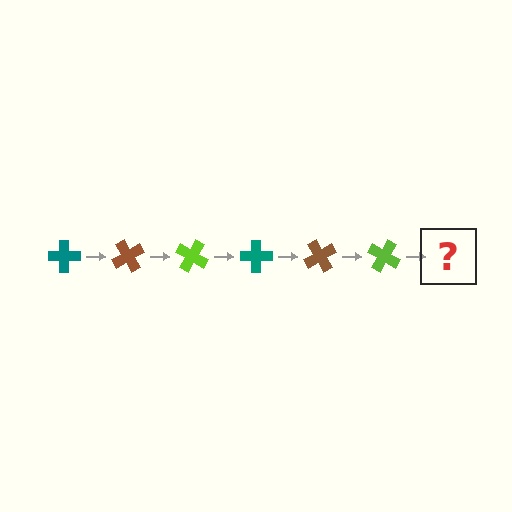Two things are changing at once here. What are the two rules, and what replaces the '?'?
The two rules are that it rotates 60 degrees each step and the color cycles through teal, brown, and lime. The '?' should be a teal cross, rotated 360 degrees from the start.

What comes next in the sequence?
The next element should be a teal cross, rotated 360 degrees from the start.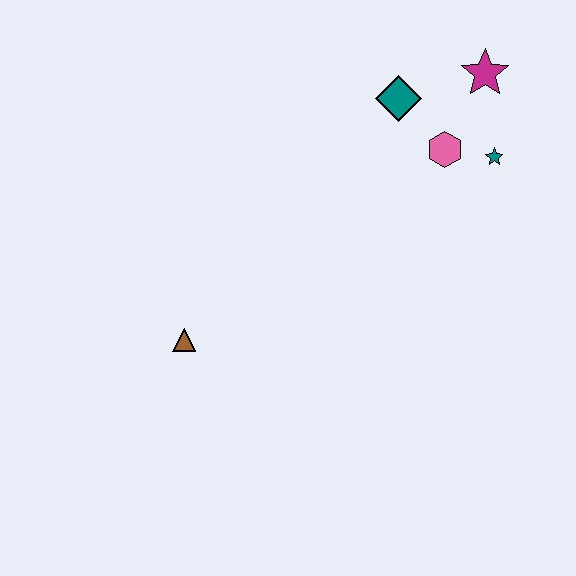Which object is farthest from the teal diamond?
The brown triangle is farthest from the teal diamond.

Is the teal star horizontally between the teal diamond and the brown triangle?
No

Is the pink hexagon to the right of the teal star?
No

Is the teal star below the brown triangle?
No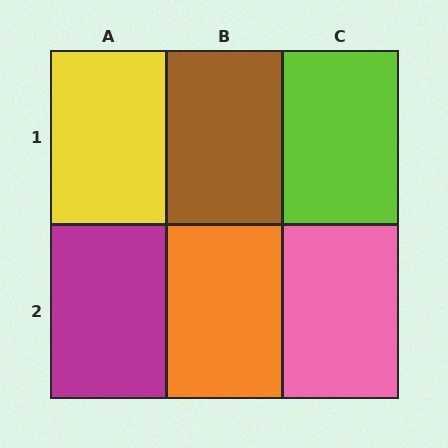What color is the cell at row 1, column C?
Lime.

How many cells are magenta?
1 cell is magenta.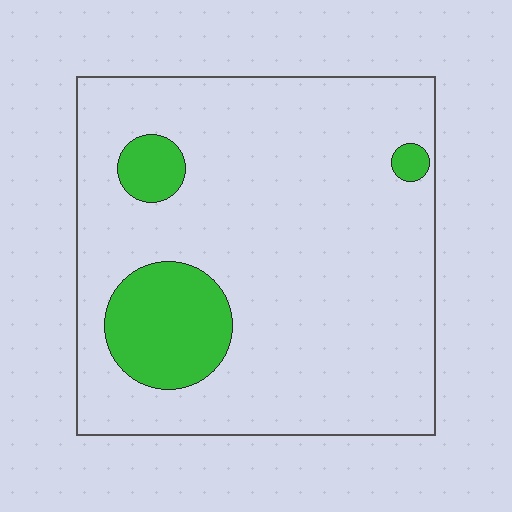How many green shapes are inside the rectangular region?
3.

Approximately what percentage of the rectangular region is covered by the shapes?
Approximately 15%.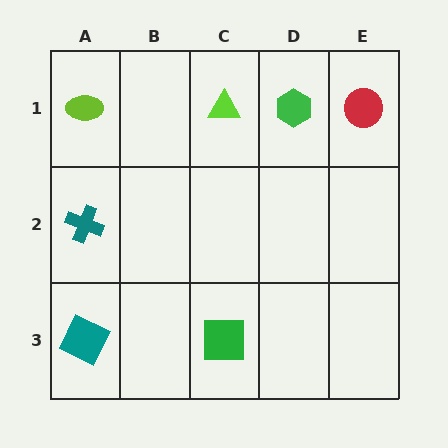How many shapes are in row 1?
4 shapes.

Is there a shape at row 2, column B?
No, that cell is empty.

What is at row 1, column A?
A lime ellipse.